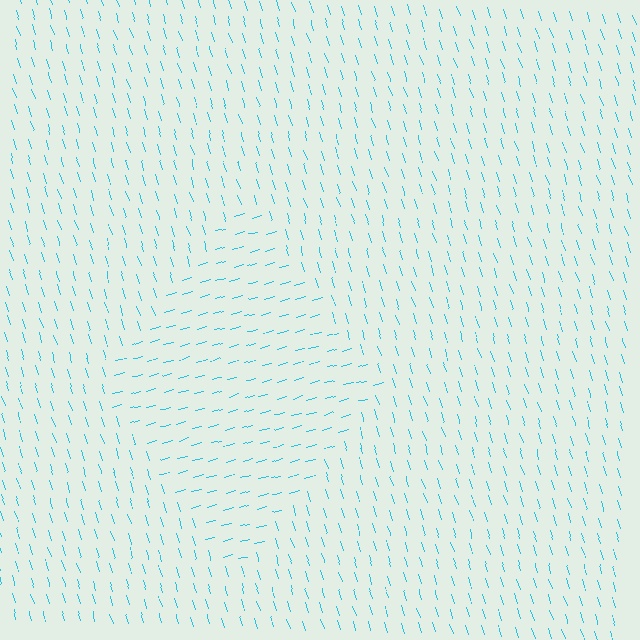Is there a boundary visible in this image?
Yes, there is a texture boundary formed by a change in line orientation.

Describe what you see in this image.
The image is filled with small cyan line segments. A diamond region in the image has lines oriented differently from the surrounding lines, creating a visible texture boundary.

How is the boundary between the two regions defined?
The boundary is defined purely by a change in line orientation (approximately 88 degrees difference). All lines are the same color and thickness.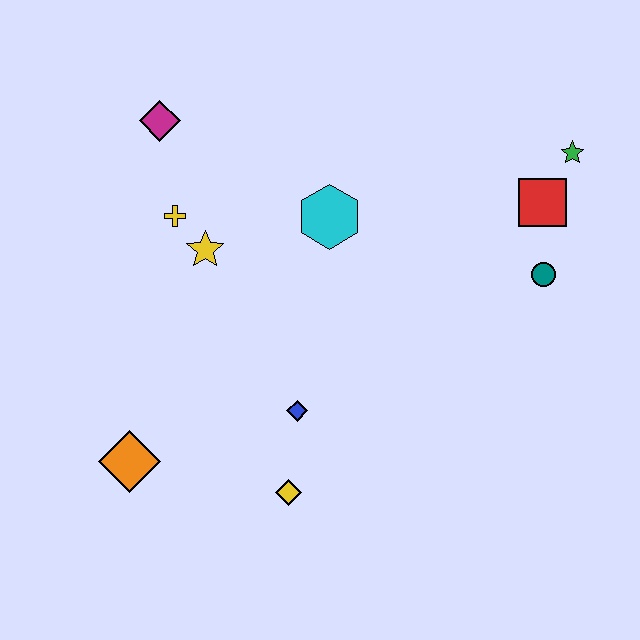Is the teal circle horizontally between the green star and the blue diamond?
Yes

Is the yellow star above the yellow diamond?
Yes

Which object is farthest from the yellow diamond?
The green star is farthest from the yellow diamond.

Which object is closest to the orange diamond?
The yellow diamond is closest to the orange diamond.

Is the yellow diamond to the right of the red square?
No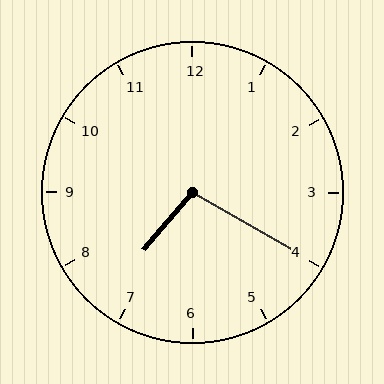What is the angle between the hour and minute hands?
Approximately 100 degrees.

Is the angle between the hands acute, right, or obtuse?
It is obtuse.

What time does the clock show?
7:20.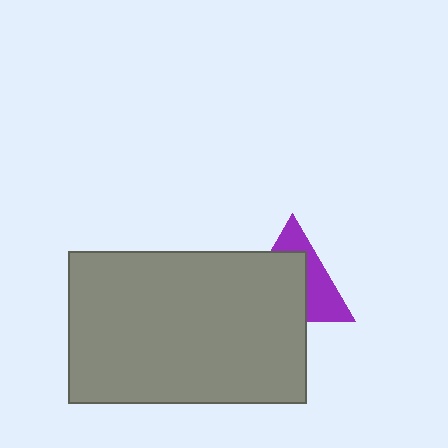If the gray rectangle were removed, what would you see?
You would see the complete purple triangle.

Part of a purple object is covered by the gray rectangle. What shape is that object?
It is a triangle.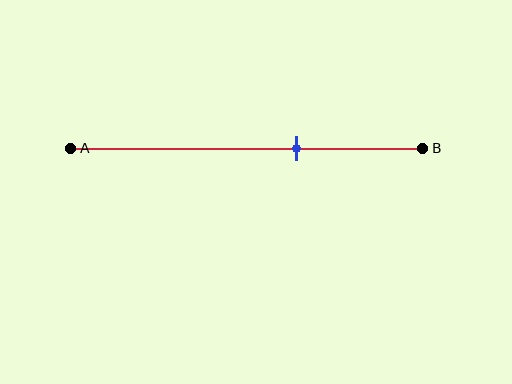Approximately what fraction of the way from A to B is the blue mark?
The blue mark is approximately 65% of the way from A to B.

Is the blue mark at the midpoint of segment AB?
No, the mark is at about 65% from A, not at the 50% midpoint.